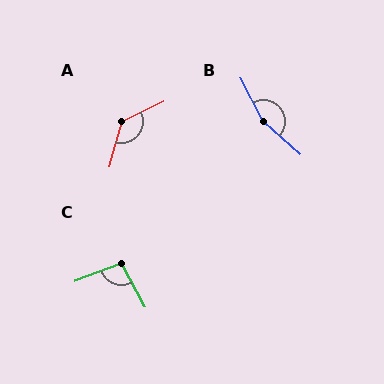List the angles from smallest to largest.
C (98°), A (132°), B (159°).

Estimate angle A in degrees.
Approximately 132 degrees.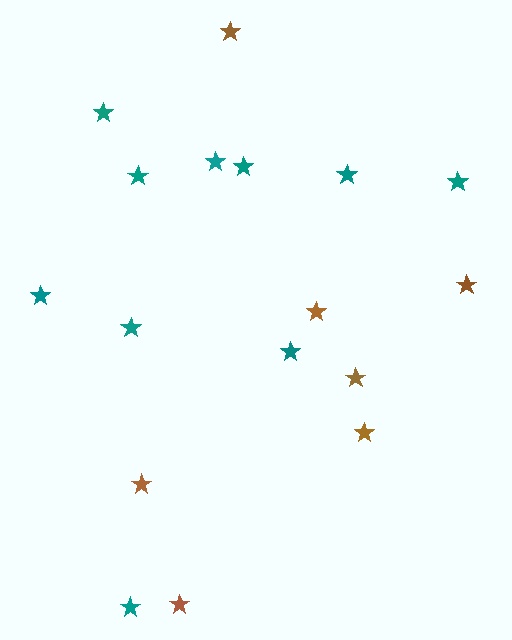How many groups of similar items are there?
There are 2 groups: one group of teal stars (10) and one group of brown stars (7).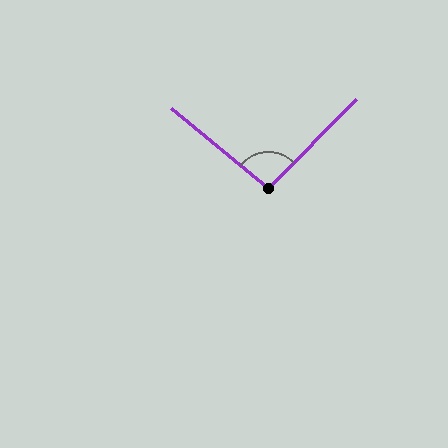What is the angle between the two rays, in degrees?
Approximately 96 degrees.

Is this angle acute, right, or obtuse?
It is obtuse.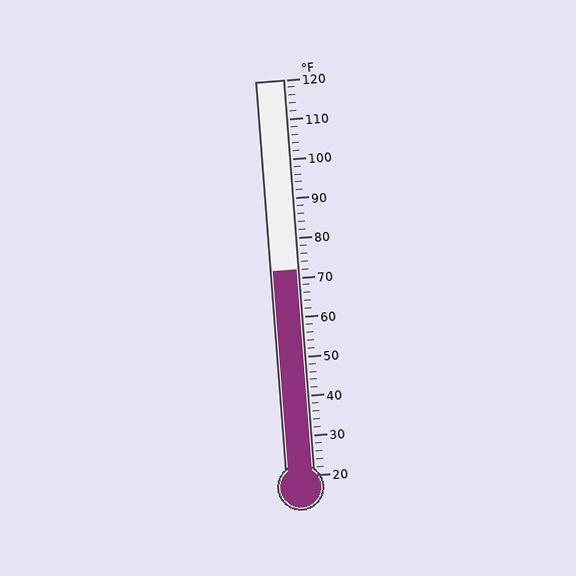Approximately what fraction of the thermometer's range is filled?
The thermometer is filled to approximately 50% of its range.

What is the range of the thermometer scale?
The thermometer scale ranges from 20°F to 120°F.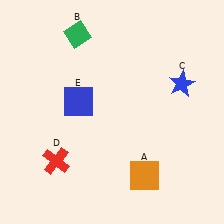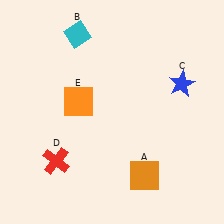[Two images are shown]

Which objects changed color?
B changed from green to cyan. E changed from blue to orange.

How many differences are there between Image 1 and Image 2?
There are 2 differences between the two images.